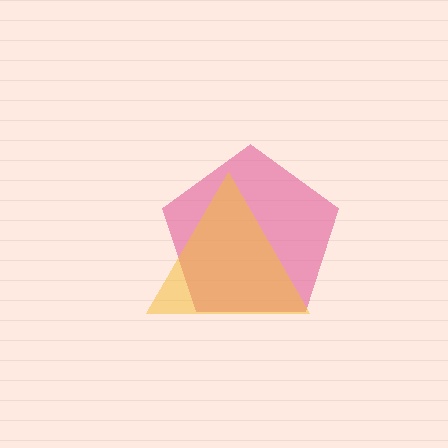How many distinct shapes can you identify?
There are 2 distinct shapes: a pink pentagon, a yellow triangle.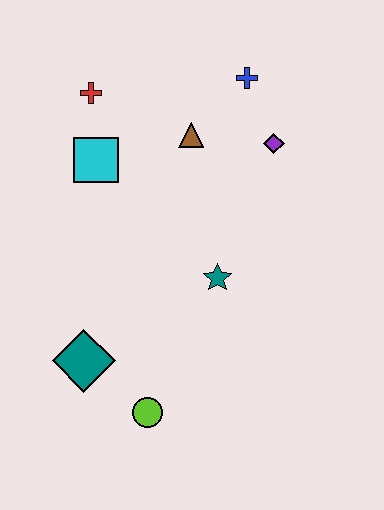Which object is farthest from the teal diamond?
The blue cross is farthest from the teal diamond.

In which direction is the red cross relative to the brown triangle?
The red cross is to the left of the brown triangle.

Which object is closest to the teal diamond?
The lime circle is closest to the teal diamond.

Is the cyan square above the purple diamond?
No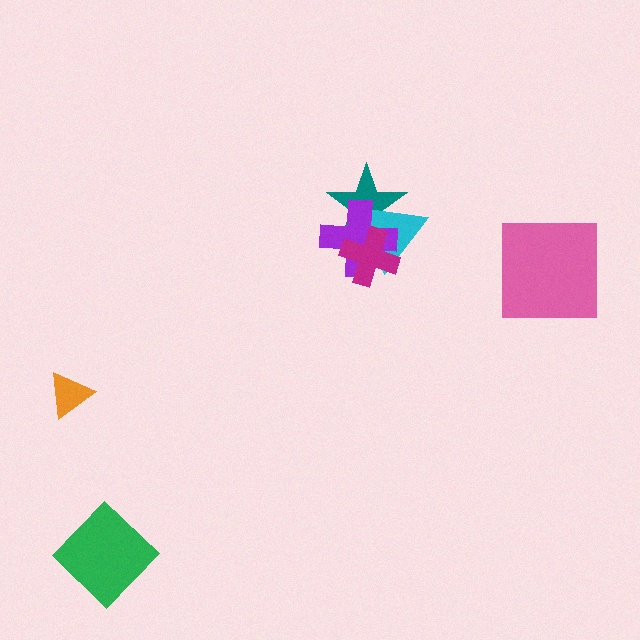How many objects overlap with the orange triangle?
0 objects overlap with the orange triangle.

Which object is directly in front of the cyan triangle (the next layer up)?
The purple cross is directly in front of the cyan triangle.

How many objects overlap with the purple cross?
3 objects overlap with the purple cross.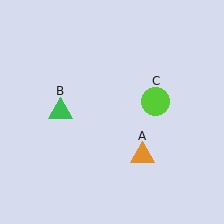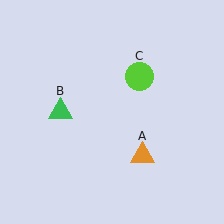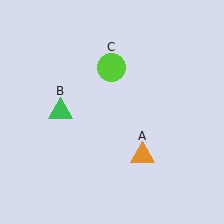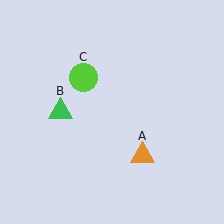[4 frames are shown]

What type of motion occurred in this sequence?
The lime circle (object C) rotated counterclockwise around the center of the scene.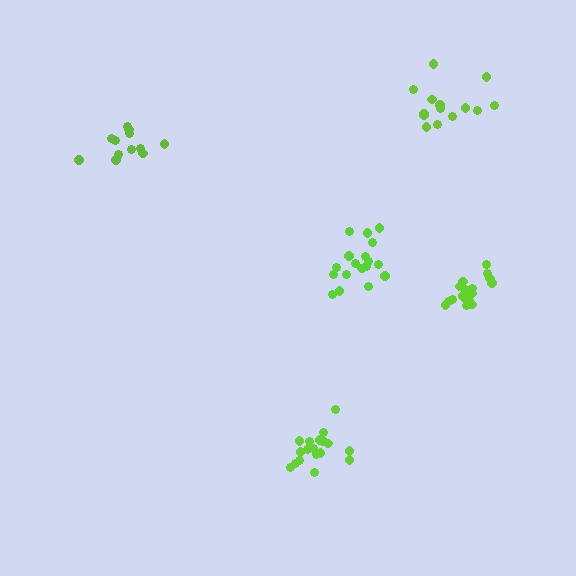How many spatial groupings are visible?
There are 5 spatial groupings.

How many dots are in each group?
Group 1: 17 dots, Group 2: 14 dots, Group 3: 18 dots, Group 4: 12 dots, Group 5: 18 dots (79 total).